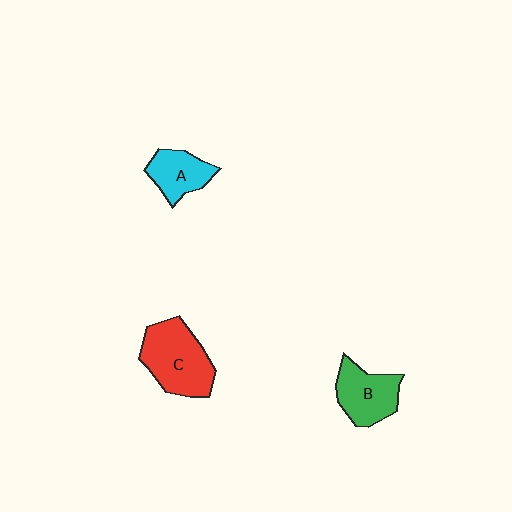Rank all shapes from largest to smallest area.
From largest to smallest: C (red), B (green), A (cyan).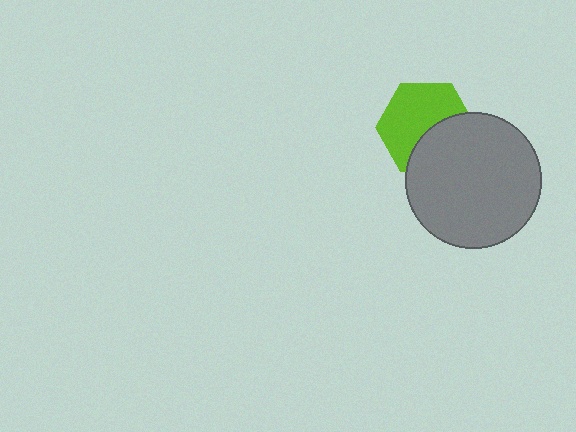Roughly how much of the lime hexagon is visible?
About half of it is visible (roughly 61%).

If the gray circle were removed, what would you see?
You would see the complete lime hexagon.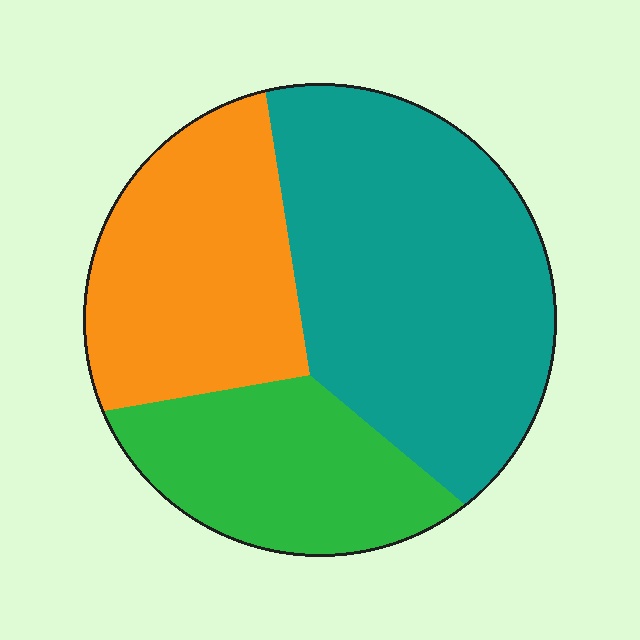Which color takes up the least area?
Green, at roughly 25%.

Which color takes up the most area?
Teal, at roughly 45%.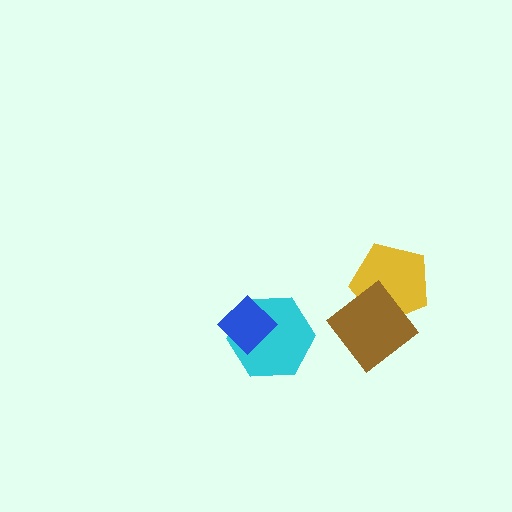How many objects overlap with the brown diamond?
1 object overlaps with the brown diamond.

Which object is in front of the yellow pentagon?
The brown diamond is in front of the yellow pentagon.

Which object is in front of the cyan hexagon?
The blue diamond is in front of the cyan hexagon.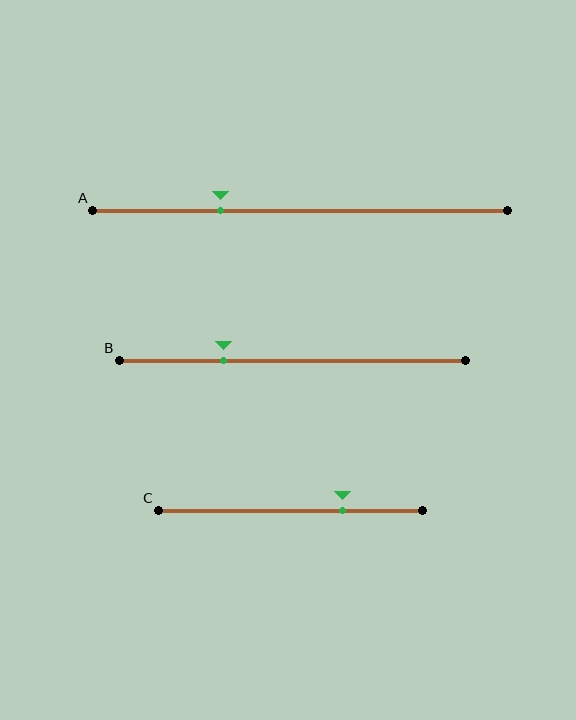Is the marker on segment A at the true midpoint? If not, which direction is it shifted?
No, the marker on segment A is shifted to the left by about 19% of the segment length.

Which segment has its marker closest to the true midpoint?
Segment A has its marker closest to the true midpoint.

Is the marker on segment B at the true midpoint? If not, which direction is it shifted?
No, the marker on segment B is shifted to the left by about 20% of the segment length.